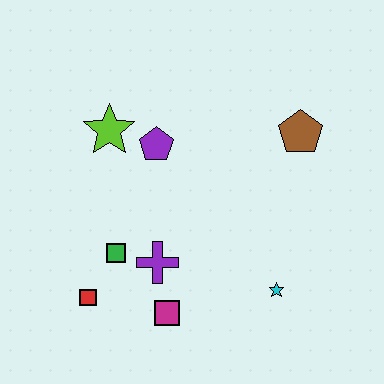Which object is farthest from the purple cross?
The brown pentagon is farthest from the purple cross.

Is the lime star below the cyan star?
No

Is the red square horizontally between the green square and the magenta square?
No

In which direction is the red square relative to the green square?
The red square is below the green square.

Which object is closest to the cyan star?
The magenta square is closest to the cyan star.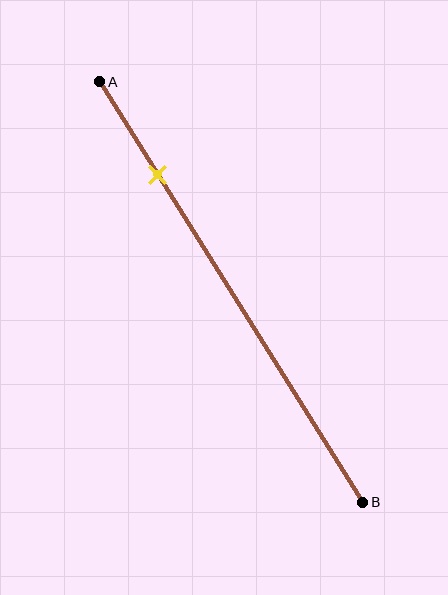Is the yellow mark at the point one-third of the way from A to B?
No, the mark is at about 20% from A, not at the 33% one-third point.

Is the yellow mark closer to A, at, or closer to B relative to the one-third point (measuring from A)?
The yellow mark is closer to point A than the one-third point of segment AB.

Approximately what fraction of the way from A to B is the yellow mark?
The yellow mark is approximately 20% of the way from A to B.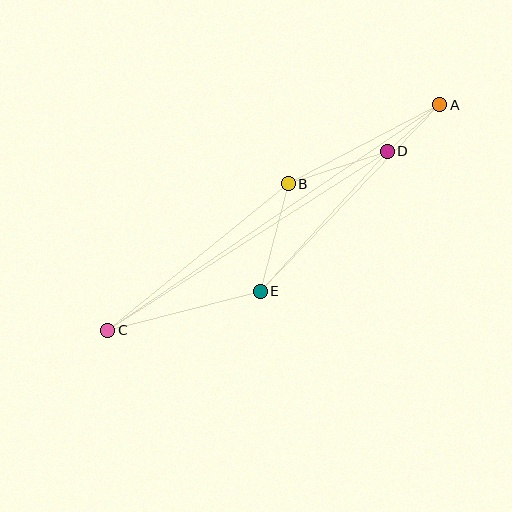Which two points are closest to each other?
Points A and D are closest to each other.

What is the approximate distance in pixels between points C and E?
The distance between C and E is approximately 158 pixels.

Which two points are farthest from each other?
Points A and C are farthest from each other.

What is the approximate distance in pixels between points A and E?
The distance between A and E is approximately 259 pixels.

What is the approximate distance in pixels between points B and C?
The distance between B and C is approximately 233 pixels.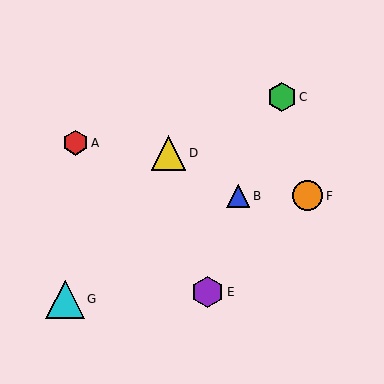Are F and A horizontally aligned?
No, F is at y≈196 and A is at y≈143.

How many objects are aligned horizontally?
2 objects (B, F) are aligned horizontally.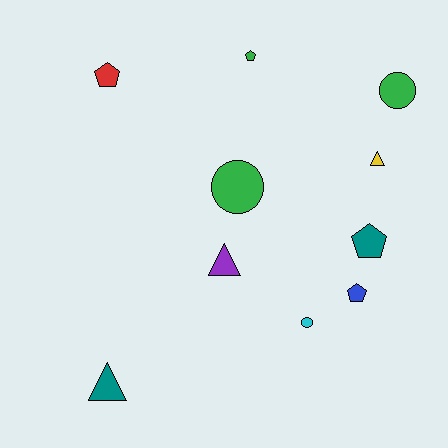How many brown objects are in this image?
There are no brown objects.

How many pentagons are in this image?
There are 4 pentagons.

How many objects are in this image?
There are 10 objects.